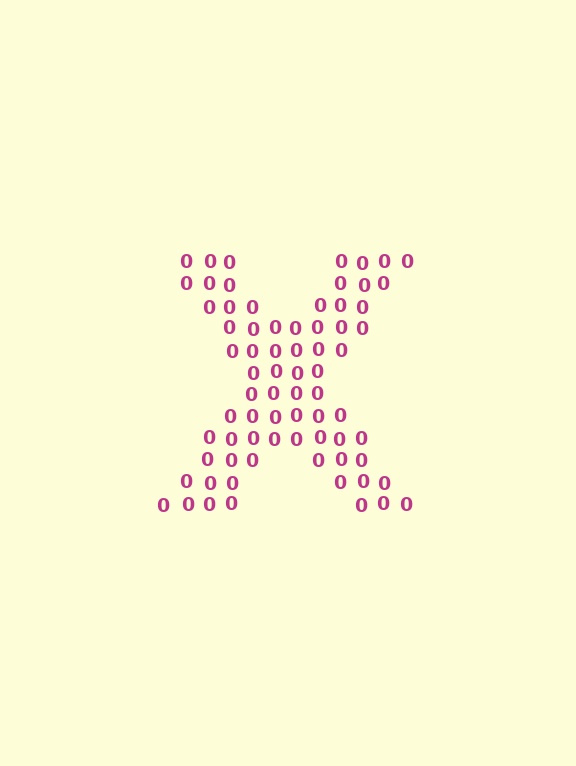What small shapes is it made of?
It is made of small digit 0's.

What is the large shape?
The large shape is the letter X.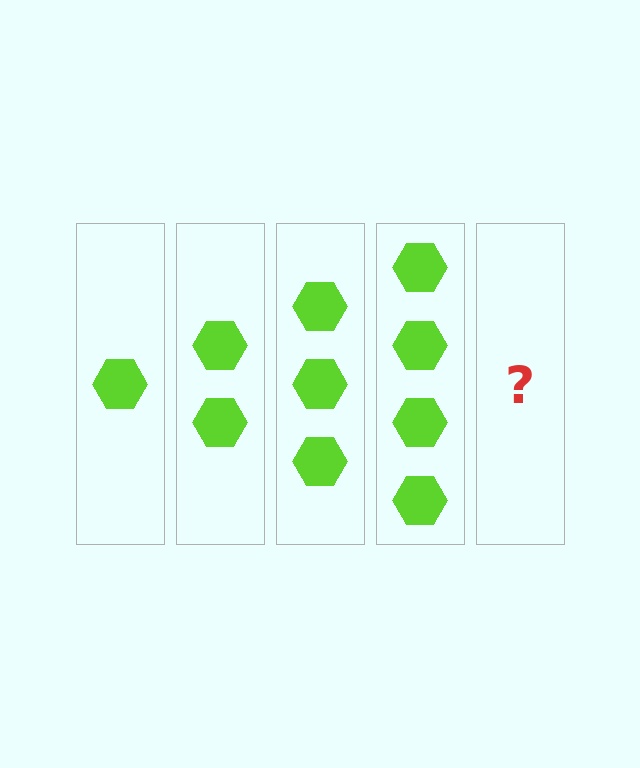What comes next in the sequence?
The next element should be 5 hexagons.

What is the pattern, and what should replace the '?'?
The pattern is that each step adds one more hexagon. The '?' should be 5 hexagons.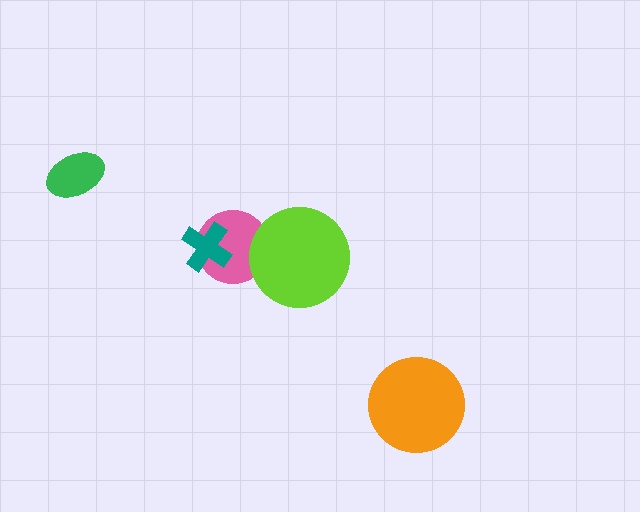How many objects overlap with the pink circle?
2 objects overlap with the pink circle.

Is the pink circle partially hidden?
Yes, it is partially covered by another shape.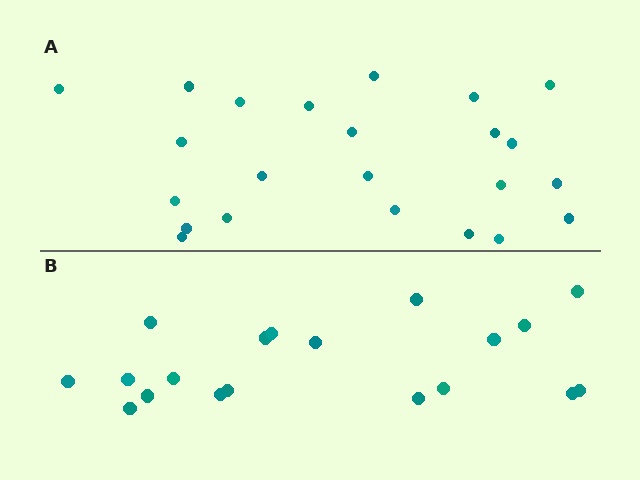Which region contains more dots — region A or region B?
Region A (the top region) has more dots.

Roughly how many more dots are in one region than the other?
Region A has about 4 more dots than region B.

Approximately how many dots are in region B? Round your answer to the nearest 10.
About 20 dots. (The exact count is 19, which rounds to 20.)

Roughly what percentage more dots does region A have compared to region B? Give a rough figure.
About 20% more.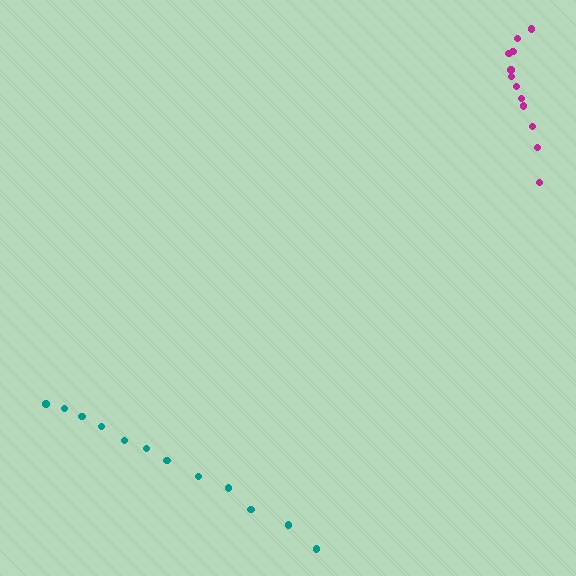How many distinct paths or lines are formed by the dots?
There are 2 distinct paths.